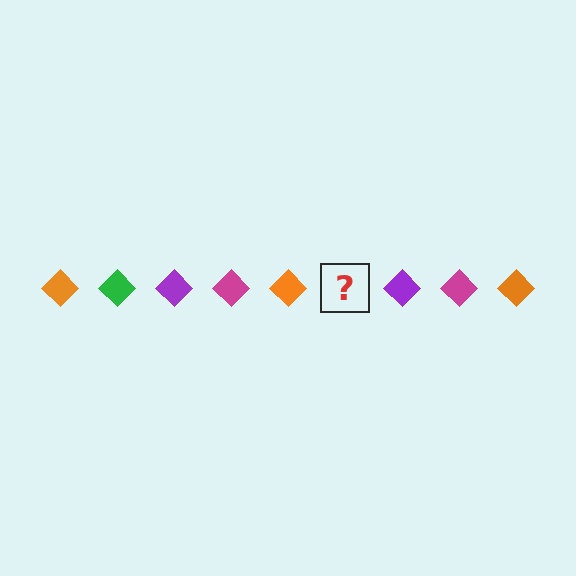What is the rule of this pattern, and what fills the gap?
The rule is that the pattern cycles through orange, green, purple, magenta diamonds. The gap should be filled with a green diamond.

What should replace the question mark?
The question mark should be replaced with a green diamond.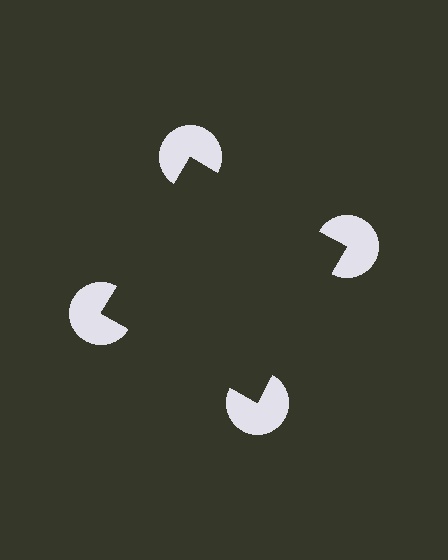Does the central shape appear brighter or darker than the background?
It typically appears slightly darker than the background, even though no actual brightness change is drawn.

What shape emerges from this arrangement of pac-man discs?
An illusory square — its edges are inferred from the aligned wedge cuts in the pac-man discs, not physically drawn.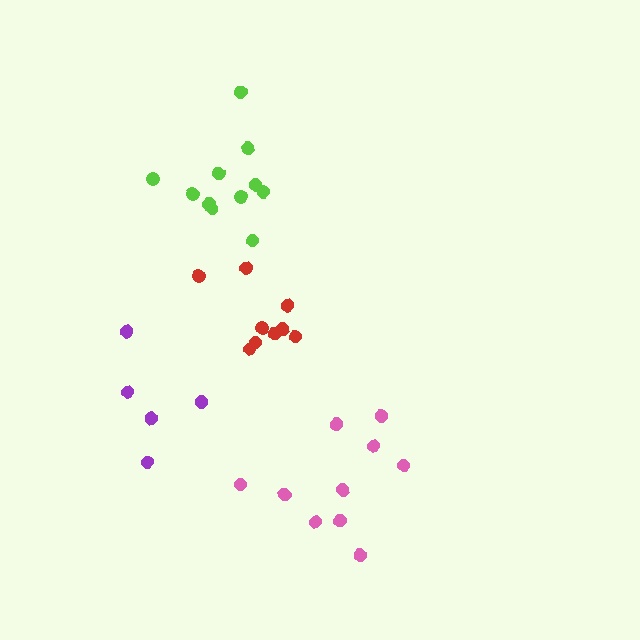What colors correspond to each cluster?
The clusters are colored: lime, pink, red, purple.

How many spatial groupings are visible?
There are 4 spatial groupings.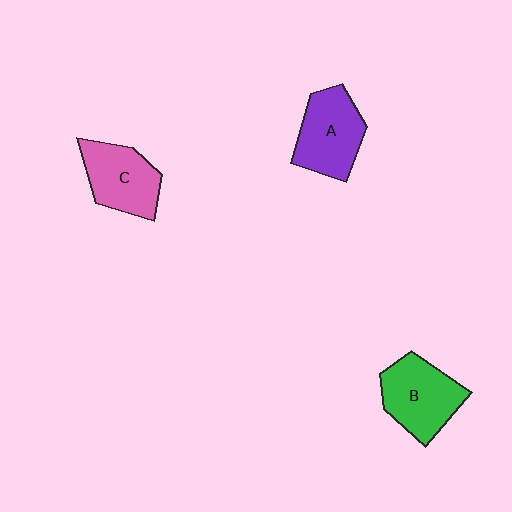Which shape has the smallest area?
Shape C (pink).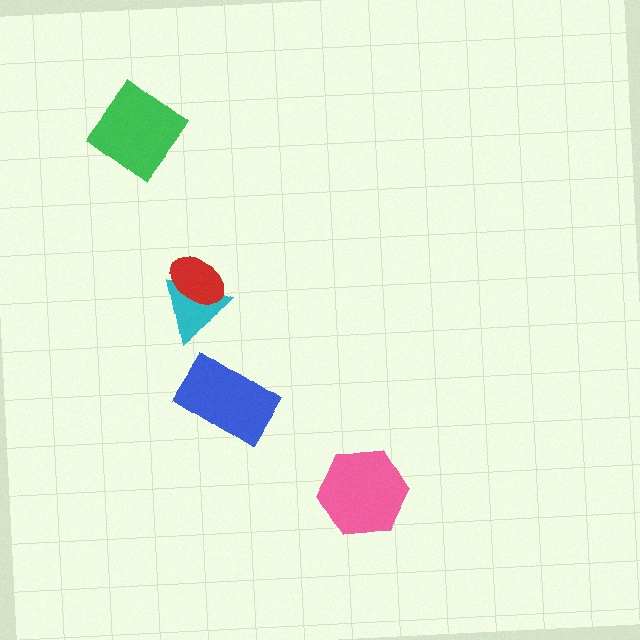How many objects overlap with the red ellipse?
1 object overlaps with the red ellipse.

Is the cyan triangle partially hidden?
Yes, it is partially covered by another shape.